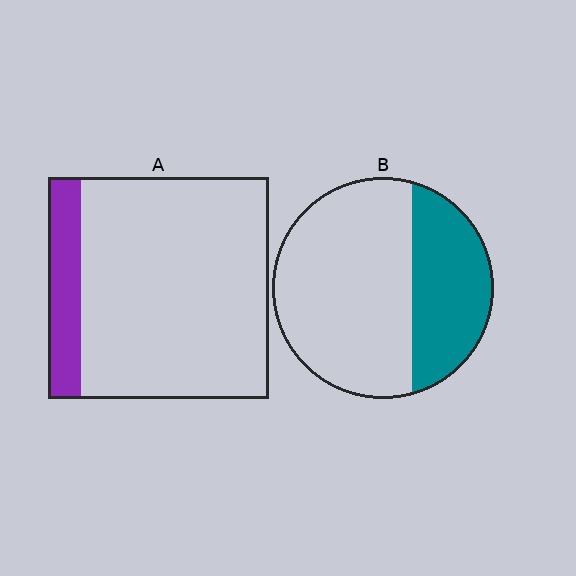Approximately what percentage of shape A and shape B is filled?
A is approximately 15% and B is approximately 35%.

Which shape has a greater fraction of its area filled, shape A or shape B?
Shape B.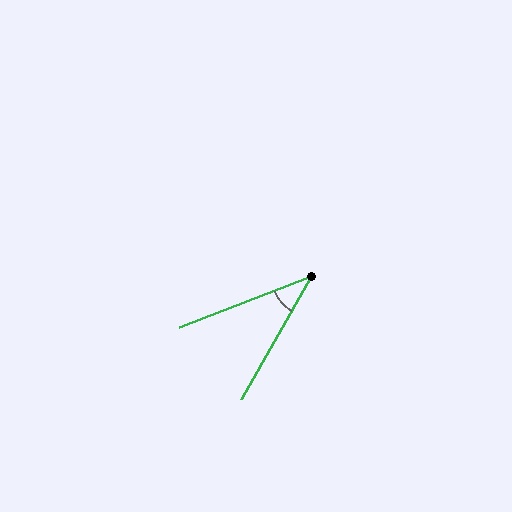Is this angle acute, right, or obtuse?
It is acute.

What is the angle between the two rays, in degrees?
Approximately 40 degrees.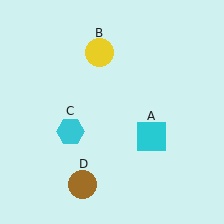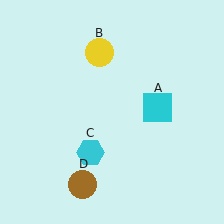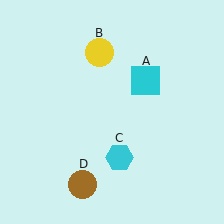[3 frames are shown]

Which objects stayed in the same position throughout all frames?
Yellow circle (object B) and brown circle (object D) remained stationary.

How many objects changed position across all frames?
2 objects changed position: cyan square (object A), cyan hexagon (object C).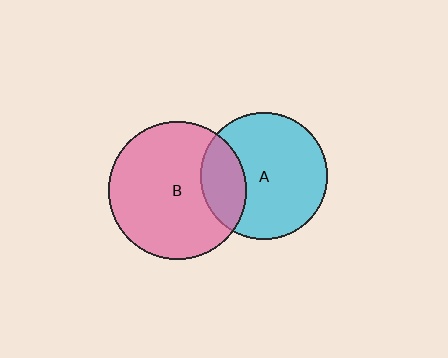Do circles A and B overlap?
Yes.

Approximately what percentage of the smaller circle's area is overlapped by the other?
Approximately 25%.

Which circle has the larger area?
Circle B (pink).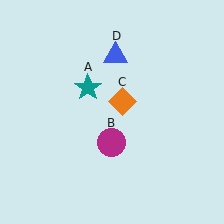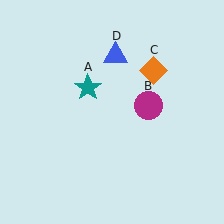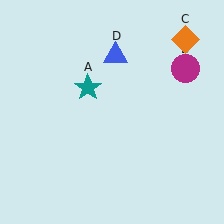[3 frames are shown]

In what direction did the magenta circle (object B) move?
The magenta circle (object B) moved up and to the right.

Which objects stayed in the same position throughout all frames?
Teal star (object A) and blue triangle (object D) remained stationary.